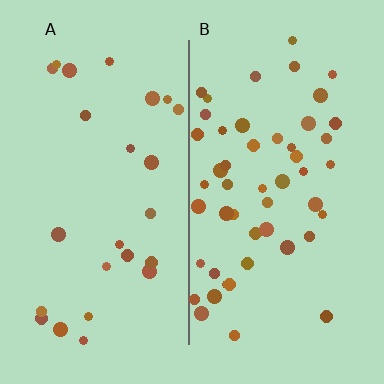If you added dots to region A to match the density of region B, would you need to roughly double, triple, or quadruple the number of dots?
Approximately double.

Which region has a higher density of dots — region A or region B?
B (the right).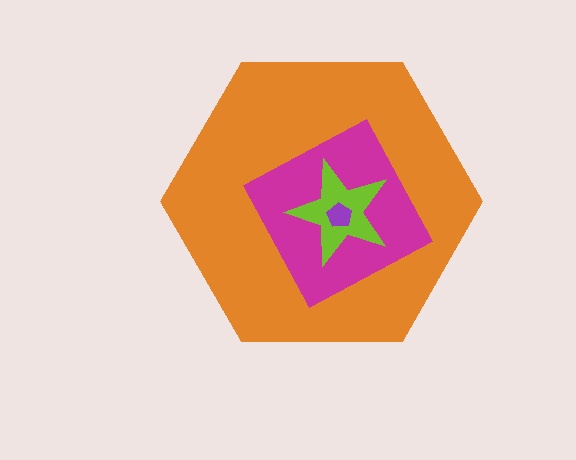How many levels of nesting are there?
4.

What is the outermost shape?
The orange hexagon.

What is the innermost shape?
The purple pentagon.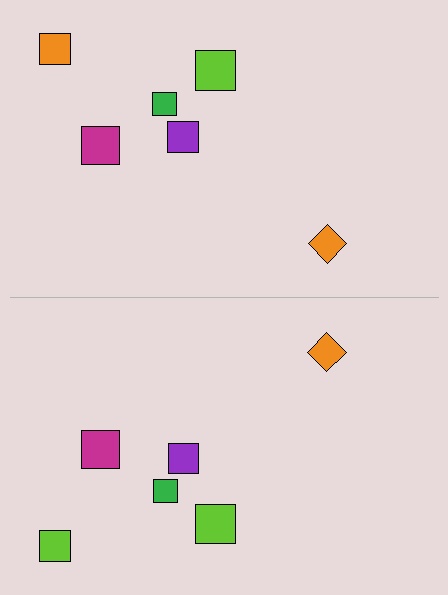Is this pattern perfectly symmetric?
No, the pattern is not perfectly symmetric. The lime square on the bottom side breaks the symmetry — its mirror counterpart is orange.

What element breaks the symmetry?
The lime square on the bottom side breaks the symmetry — its mirror counterpart is orange.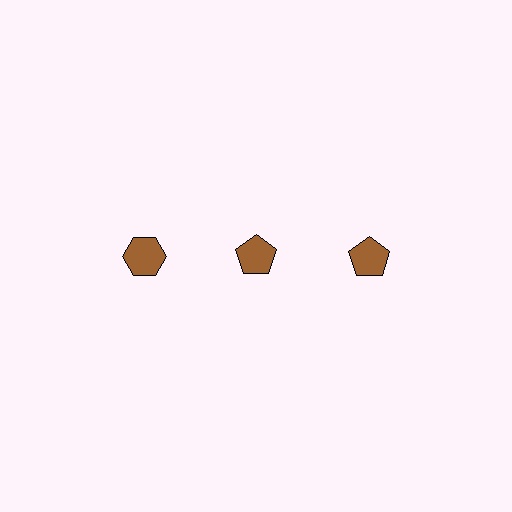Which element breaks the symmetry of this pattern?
The brown hexagon in the top row, leftmost column breaks the symmetry. All other shapes are brown pentagons.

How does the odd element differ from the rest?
It has a different shape: hexagon instead of pentagon.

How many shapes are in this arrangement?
There are 3 shapes arranged in a grid pattern.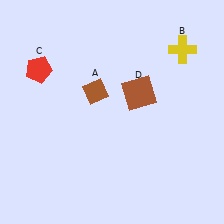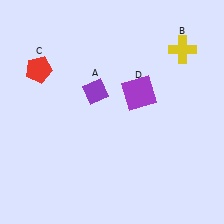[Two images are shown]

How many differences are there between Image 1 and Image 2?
There are 2 differences between the two images.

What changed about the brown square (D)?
In Image 1, D is brown. In Image 2, it changed to purple.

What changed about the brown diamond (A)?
In Image 1, A is brown. In Image 2, it changed to purple.